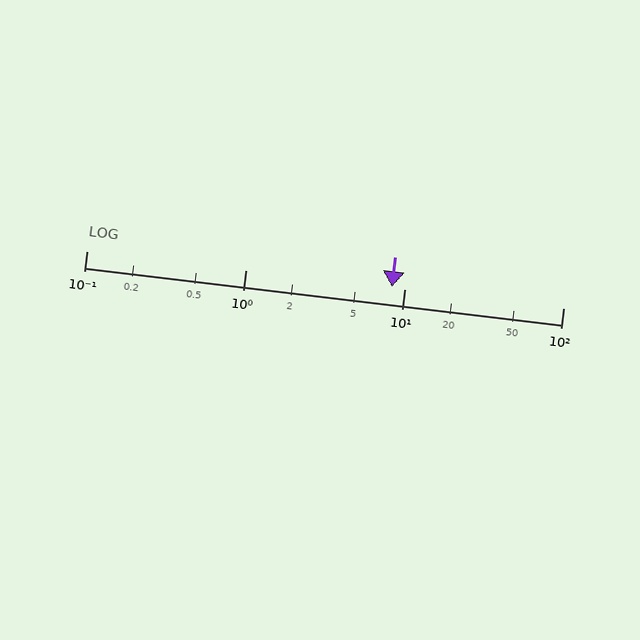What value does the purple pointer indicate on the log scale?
The pointer indicates approximately 8.4.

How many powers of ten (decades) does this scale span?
The scale spans 3 decades, from 0.1 to 100.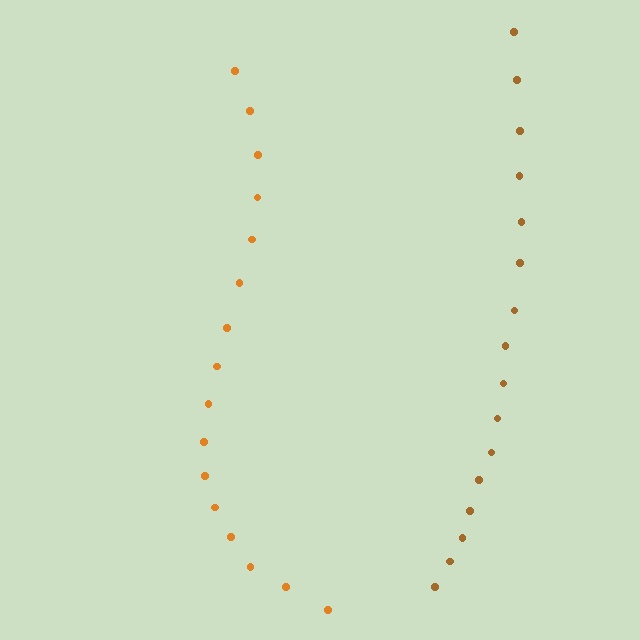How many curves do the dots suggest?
There are 2 distinct paths.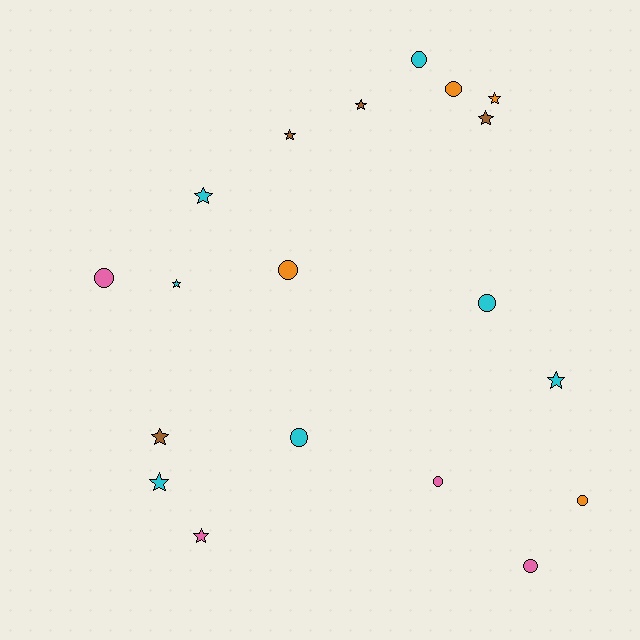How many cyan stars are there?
There are 4 cyan stars.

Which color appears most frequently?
Cyan, with 7 objects.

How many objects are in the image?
There are 19 objects.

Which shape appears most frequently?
Star, with 10 objects.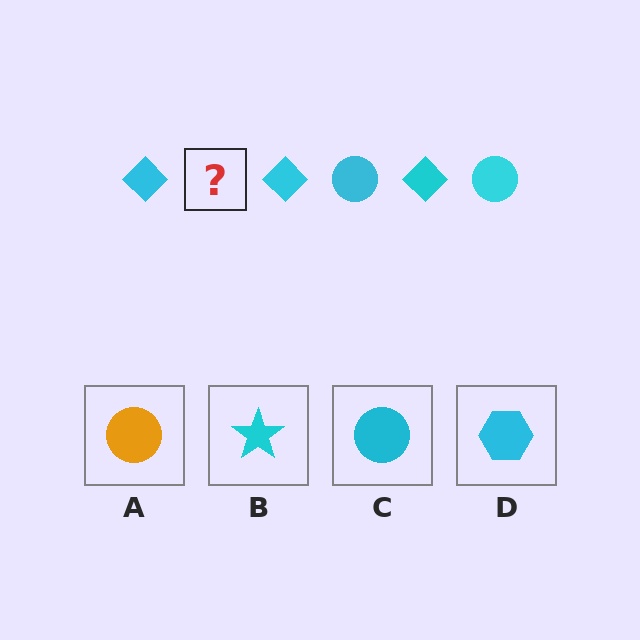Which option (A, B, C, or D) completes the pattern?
C.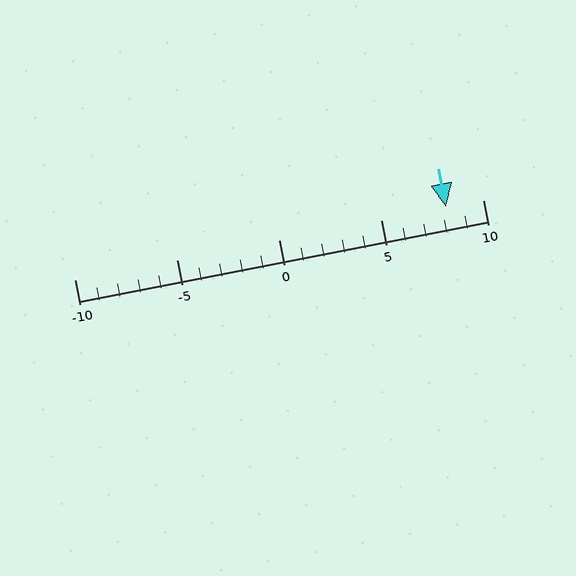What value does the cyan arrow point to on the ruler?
The cyan arrow points to approximately 8.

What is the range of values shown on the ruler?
The ruler shows values from -10 to 10.